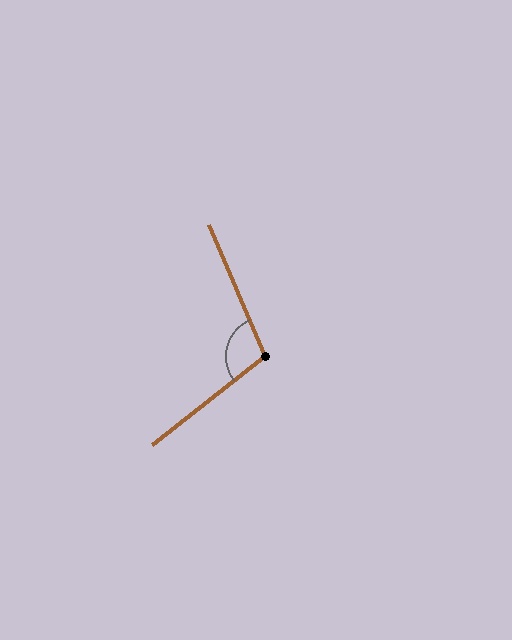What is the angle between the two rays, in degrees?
Approximately 105 degrees.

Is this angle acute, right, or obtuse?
It is obtuse.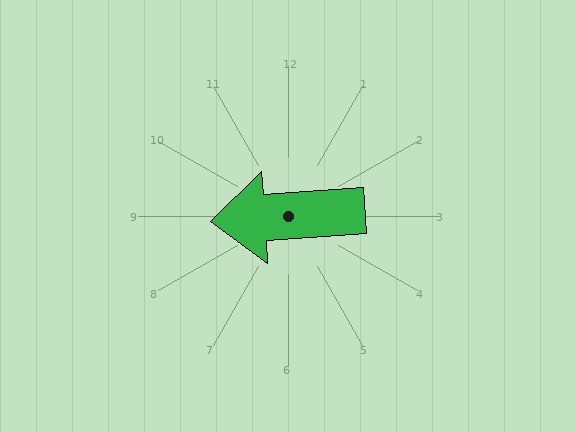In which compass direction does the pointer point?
West.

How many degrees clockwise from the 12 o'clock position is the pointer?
Approximately 266 degrees.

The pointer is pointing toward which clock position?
Roughly 9 o'clock.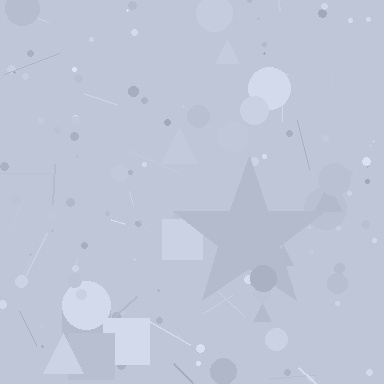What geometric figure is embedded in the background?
A star is embedded in the background.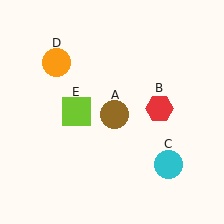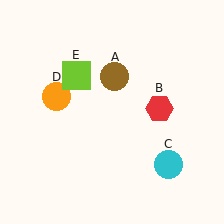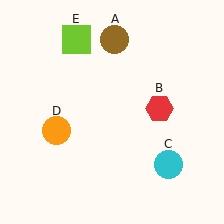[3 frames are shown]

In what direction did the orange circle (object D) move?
The orange circle (object D) moved down.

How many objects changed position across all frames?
3 objects changed position: brown circle (object A), orange circle (object D), lime square (object E).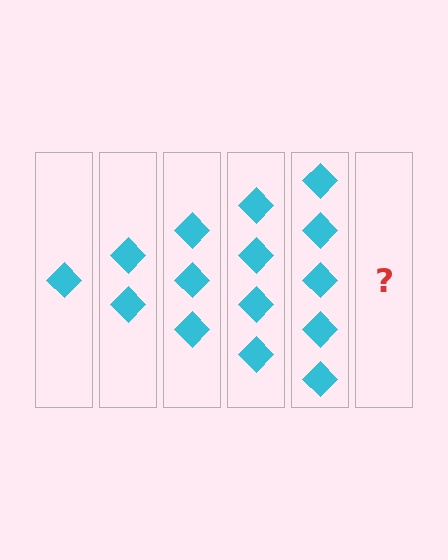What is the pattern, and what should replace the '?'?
The pattern is that each step adds one more diamond. The '?' should be 6 diamonds.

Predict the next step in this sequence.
The next step is 6 diamonds.